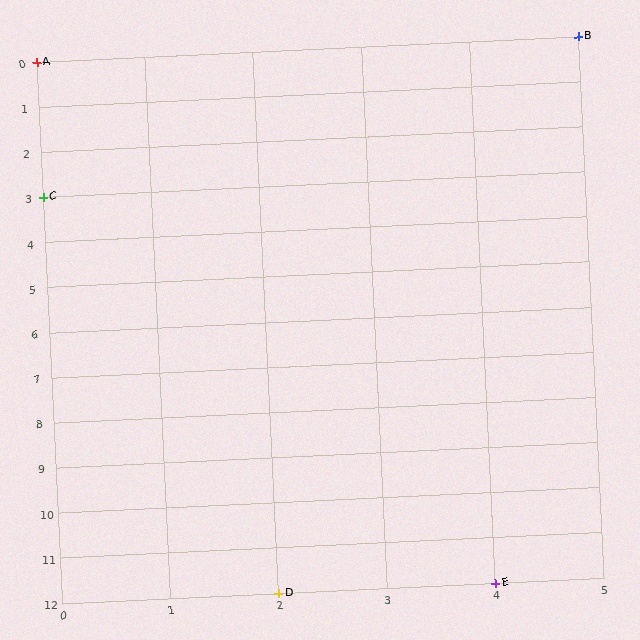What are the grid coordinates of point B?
Point B is at grid coordinates (5, 0).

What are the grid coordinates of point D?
Point D is at grid coordinates (2, 12).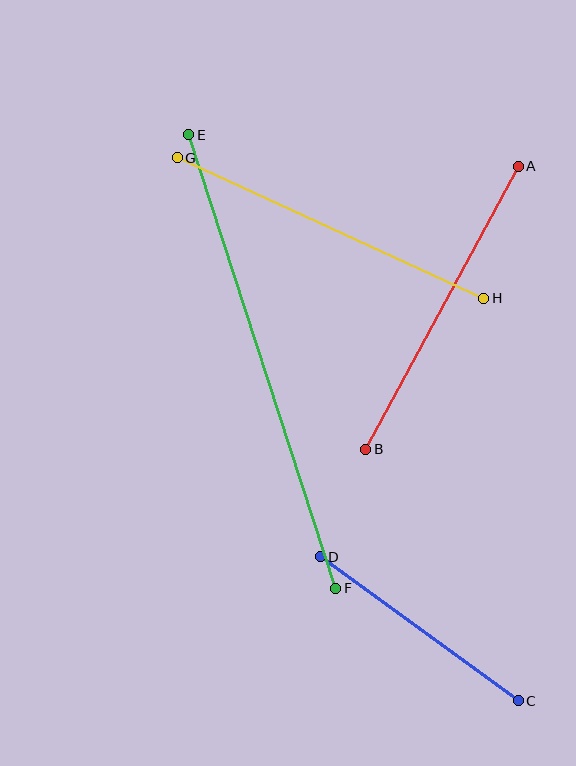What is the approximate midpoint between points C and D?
The midpoint is at approximately (419, 629) pixels.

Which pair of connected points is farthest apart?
Points E and F are farthest apart.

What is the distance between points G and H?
The distance is approximately 337 pixels.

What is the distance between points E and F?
The distance is approximately 477 pixels.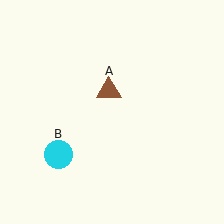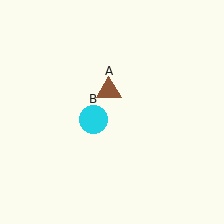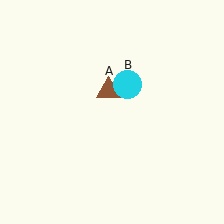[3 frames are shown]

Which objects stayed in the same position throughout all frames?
Brown triangle (object A) remained stationary.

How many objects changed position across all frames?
1 object changed position: cyan circle (object B).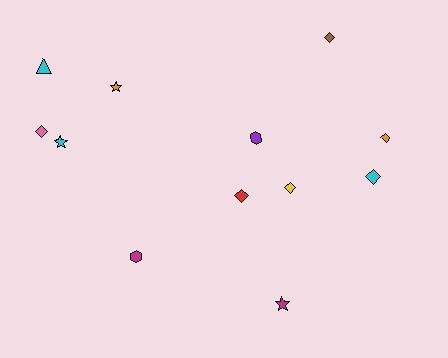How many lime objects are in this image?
There are no lime objects.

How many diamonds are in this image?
There are 6 diamonds.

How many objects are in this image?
There are 12 objects.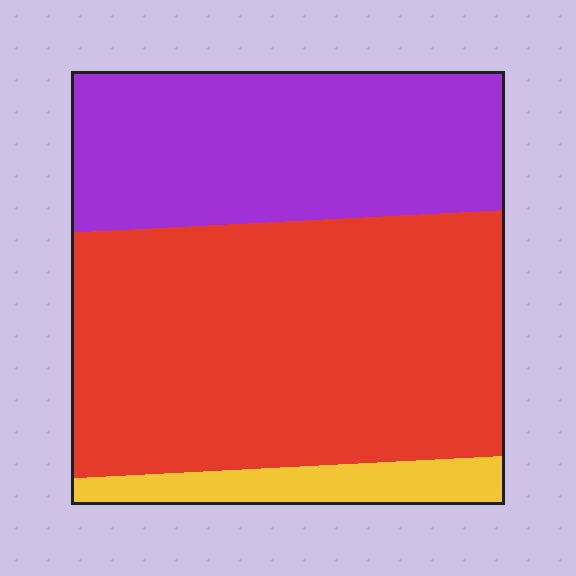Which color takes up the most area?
Red, at roughly 55%.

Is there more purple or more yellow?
Purple.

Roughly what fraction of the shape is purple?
Purple takes up about one third (1/3) of the shape.